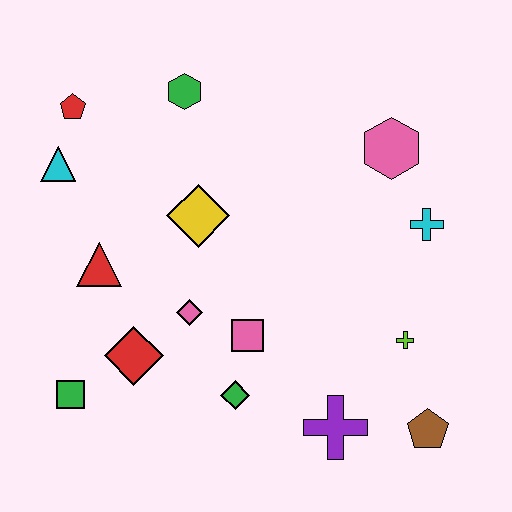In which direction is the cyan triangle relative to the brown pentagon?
The cyan triangle is to the left of the brown pentagon.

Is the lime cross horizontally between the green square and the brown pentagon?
Yes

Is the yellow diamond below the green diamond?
No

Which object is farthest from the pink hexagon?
The green square is farthest from the pink hexagon.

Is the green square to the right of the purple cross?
No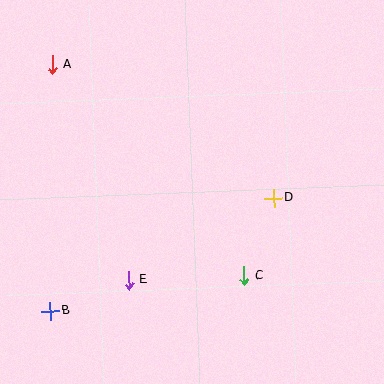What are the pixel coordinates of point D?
Point D is at (273, 198).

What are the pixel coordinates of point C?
Point C is at (244, 276).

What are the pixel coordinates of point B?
Point B is at (50, 311).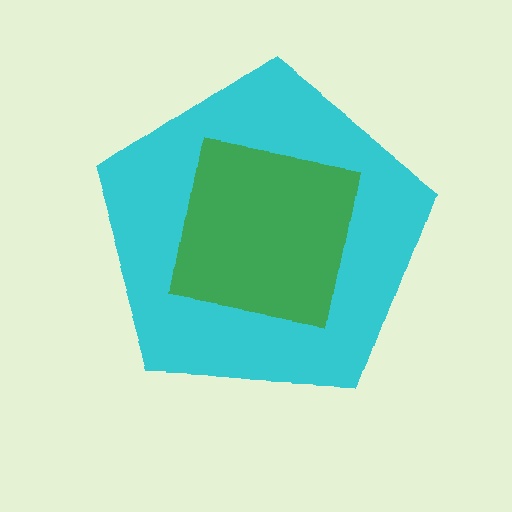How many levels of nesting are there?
2.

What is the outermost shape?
The cyan pentagon.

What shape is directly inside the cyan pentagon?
The green square.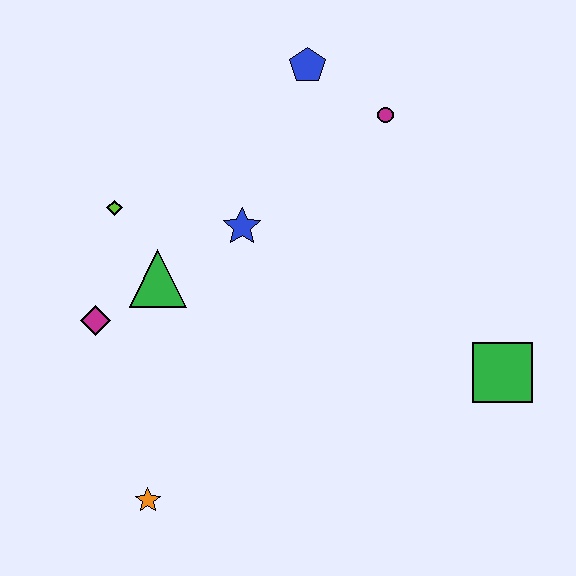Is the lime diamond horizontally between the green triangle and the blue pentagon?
No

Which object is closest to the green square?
The magenta circle is closest to the green square.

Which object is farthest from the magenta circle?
The orange star is farthest from the magenta circle.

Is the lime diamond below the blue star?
No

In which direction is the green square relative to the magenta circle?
The green square is below the magenta circle.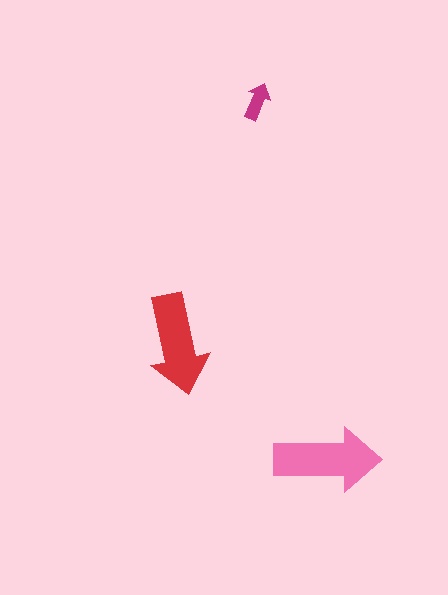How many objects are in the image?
There are 3 objects in the image.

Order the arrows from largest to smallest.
the pink one, the red one, the magenta one.